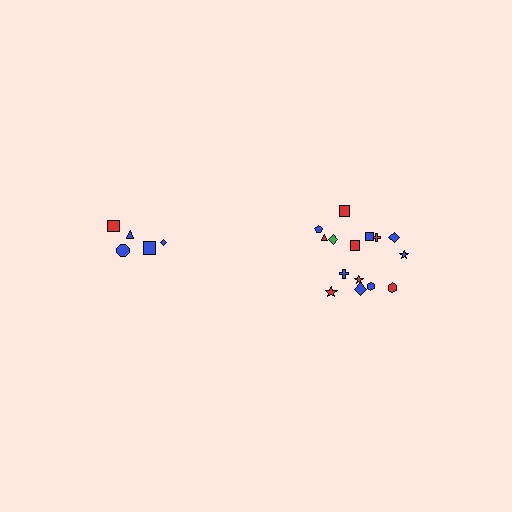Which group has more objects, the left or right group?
The right group.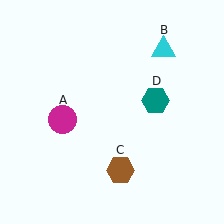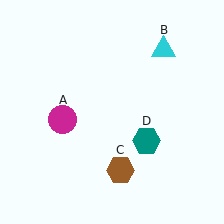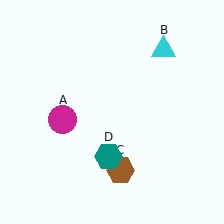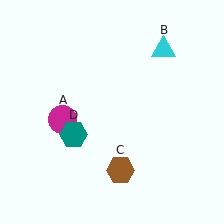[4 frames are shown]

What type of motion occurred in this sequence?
The teal hexagon (object D) rotated clockwise around the center of the scene.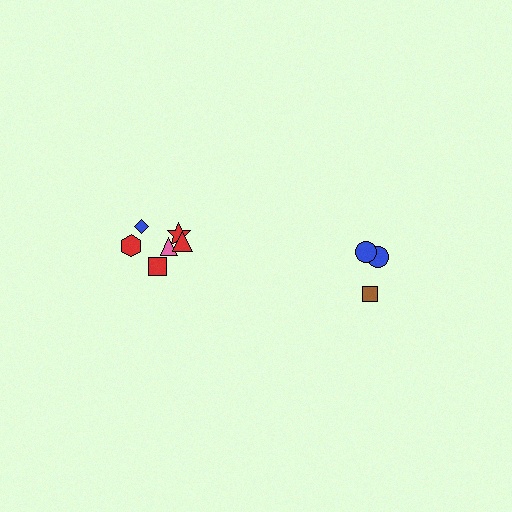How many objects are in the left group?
There are 6 objects.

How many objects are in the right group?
There are 3 objects.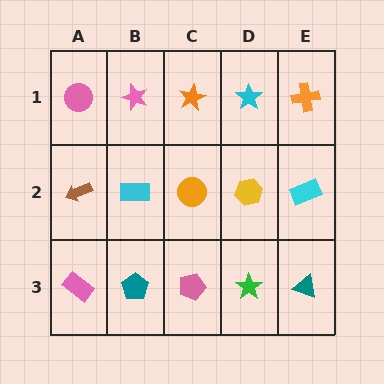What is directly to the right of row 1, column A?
A pink star.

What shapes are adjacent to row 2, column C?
An orange star (row 1, column C), a pink pentagon (row 3, column C), a cyan rectangle (row 2, column B), a yellow hexagon (row 2, column D).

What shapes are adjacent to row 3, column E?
A cyan rectangle (row 2, column E), a green star (row 3, column D).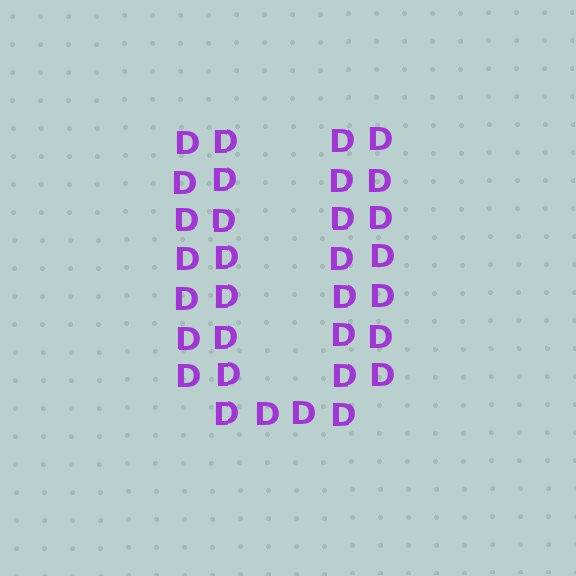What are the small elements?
The small elements are letter D's.